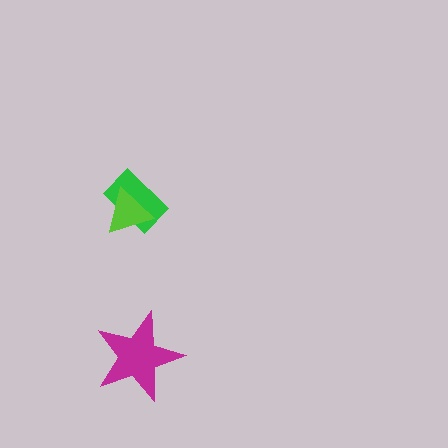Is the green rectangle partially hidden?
Yes, it is partially covered by another shape.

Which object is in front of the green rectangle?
The lime triangle is in front of the green rectangle.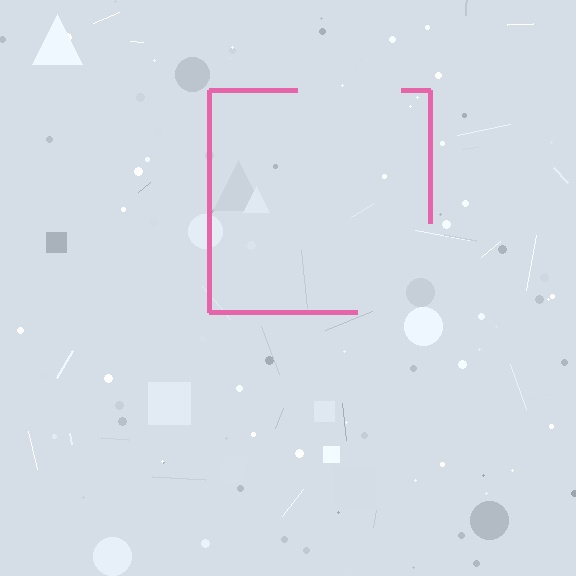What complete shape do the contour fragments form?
The contour fragments form a square.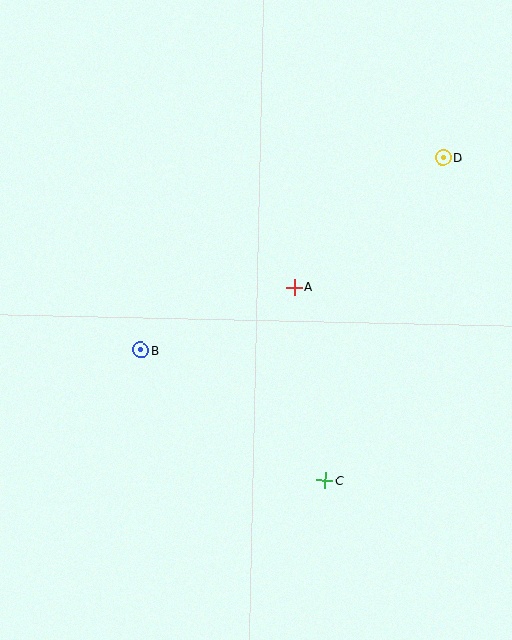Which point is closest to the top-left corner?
Point B is closest to the top-left corner.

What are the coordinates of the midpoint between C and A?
The midpoint between C and A is at (310, 384).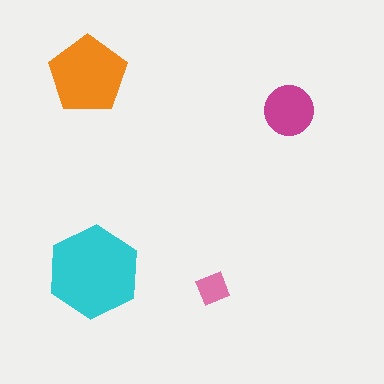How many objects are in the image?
There are 4 objects in the image.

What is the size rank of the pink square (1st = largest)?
4th.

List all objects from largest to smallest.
The cyan hexagon, the orange pentagon, the magenta circle, the pink square.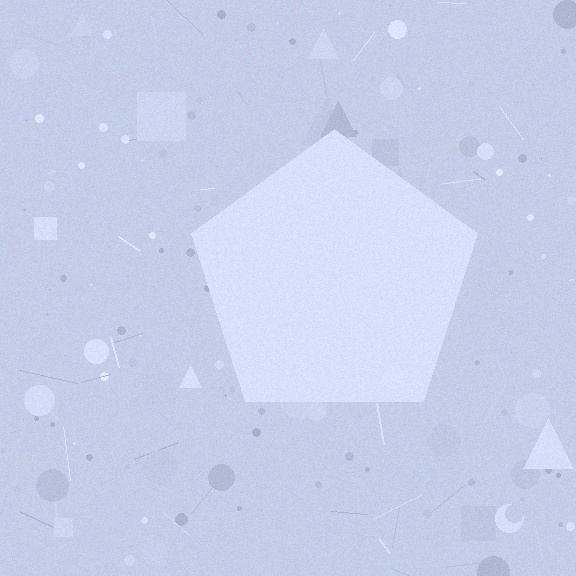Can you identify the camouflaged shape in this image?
The camouflaged shape is a pentagon.